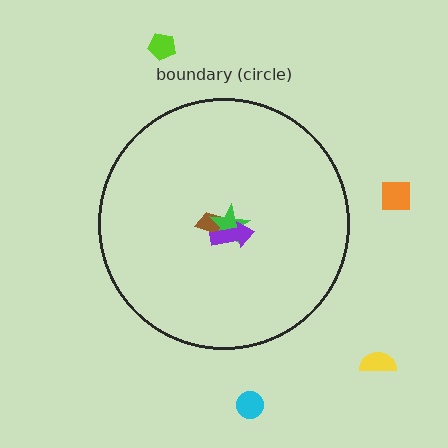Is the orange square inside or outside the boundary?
Outside.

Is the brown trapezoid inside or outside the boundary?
Inside.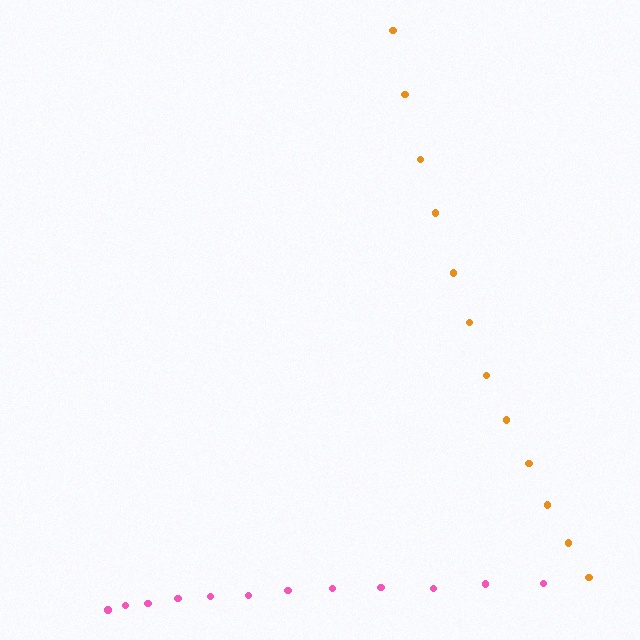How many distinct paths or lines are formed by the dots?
There are 2 distinct paths.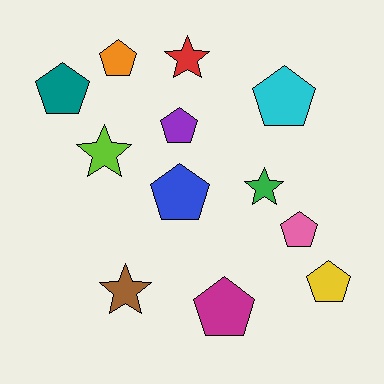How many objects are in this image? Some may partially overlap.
There are 12 objects.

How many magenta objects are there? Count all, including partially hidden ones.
There is 1 magenta object.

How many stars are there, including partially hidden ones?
There are 4 stars.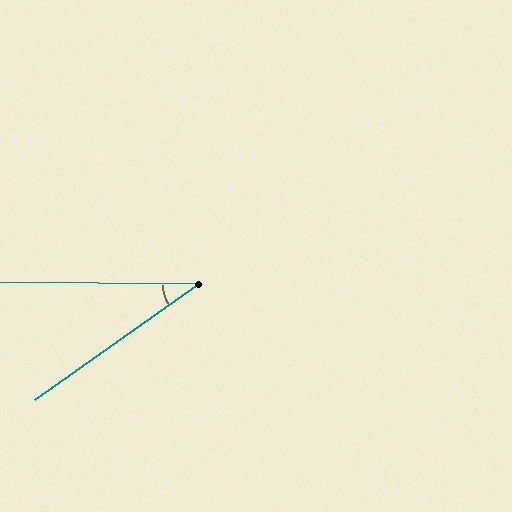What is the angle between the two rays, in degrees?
Approximately 36 degrees.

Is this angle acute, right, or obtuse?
It is acute.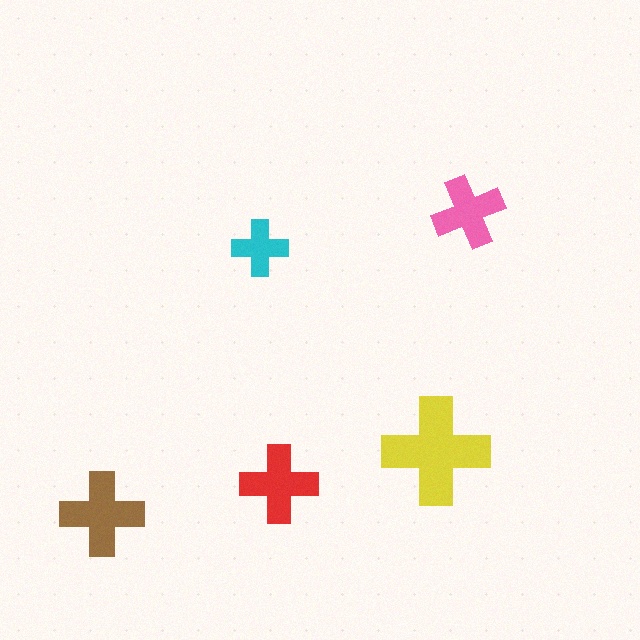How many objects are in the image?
There are 5 objects in the image.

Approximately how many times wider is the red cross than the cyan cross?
About 1.5 times wider.